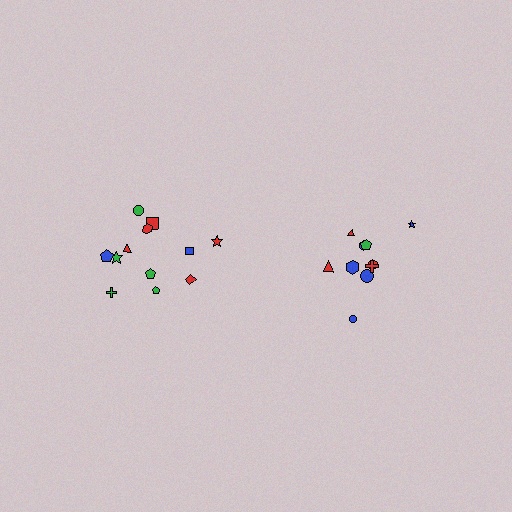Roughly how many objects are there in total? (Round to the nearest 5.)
Roughly 20 objects in total.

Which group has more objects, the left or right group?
The left group.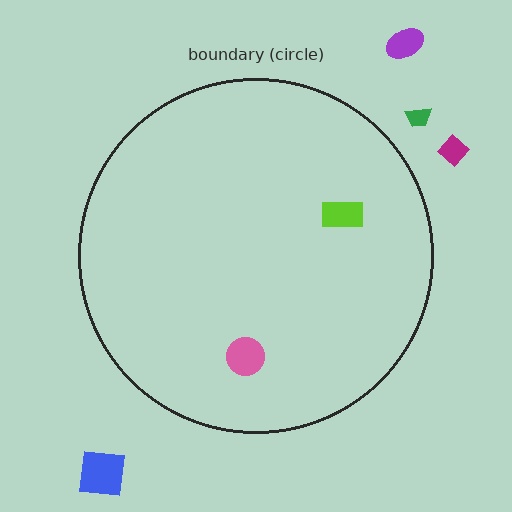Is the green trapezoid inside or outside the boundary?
Outside.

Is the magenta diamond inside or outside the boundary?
Outside.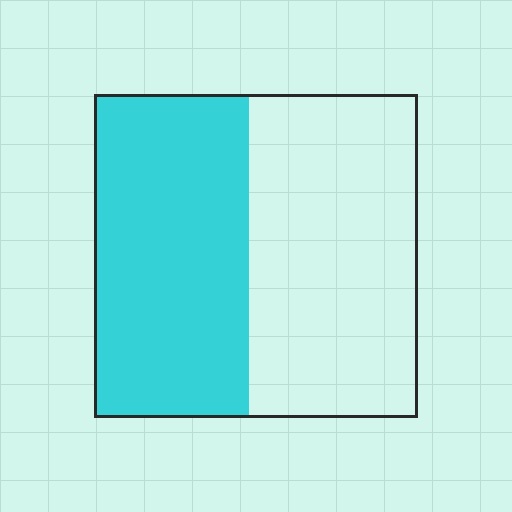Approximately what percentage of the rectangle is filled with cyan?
Approximately 50%.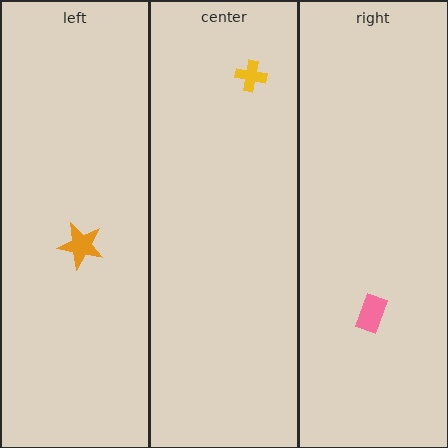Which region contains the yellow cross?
The center region.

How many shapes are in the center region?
1.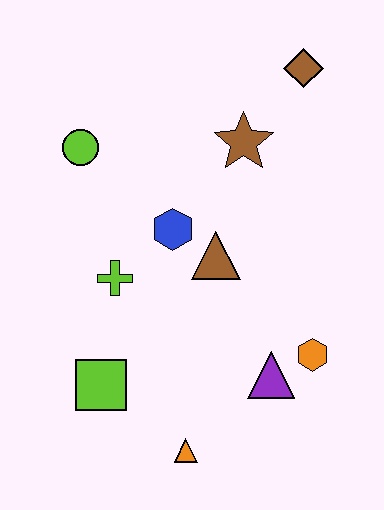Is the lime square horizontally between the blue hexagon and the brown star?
No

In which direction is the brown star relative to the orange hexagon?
The brown star is above the orange hexagon.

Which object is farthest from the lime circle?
The orange triangle is farthest from the lime circle.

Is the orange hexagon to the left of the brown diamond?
No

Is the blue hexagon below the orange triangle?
No